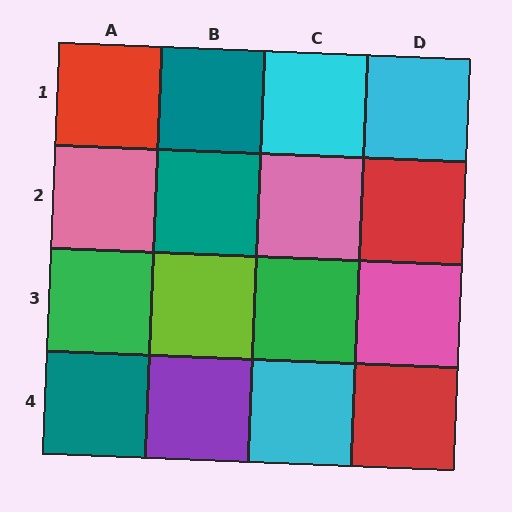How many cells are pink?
3 cells are pink.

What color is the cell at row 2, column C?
Pink.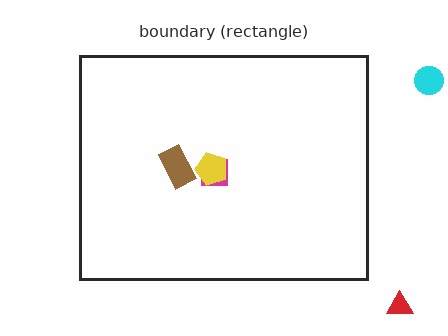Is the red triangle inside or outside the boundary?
Outside.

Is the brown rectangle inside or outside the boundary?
Inside.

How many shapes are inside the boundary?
3 inside, 2 outside.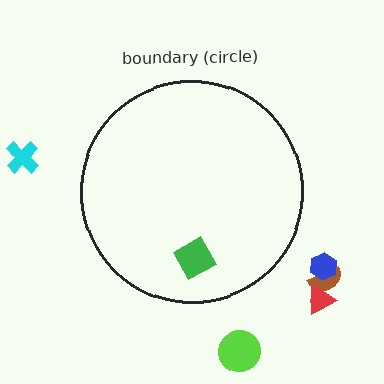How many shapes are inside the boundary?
1 inside, 5 outside.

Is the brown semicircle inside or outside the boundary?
Outside.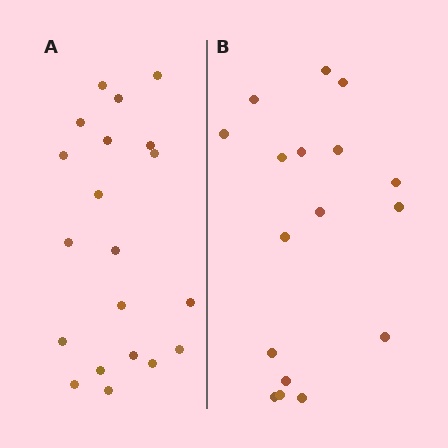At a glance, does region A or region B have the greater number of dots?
Region A (the left region) has more dots.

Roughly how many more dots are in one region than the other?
Region A has just a few more — roughly 2 or 3 more dots than region B.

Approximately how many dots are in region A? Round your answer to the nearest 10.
About 20 dots.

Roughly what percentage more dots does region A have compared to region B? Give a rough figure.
About 20% more.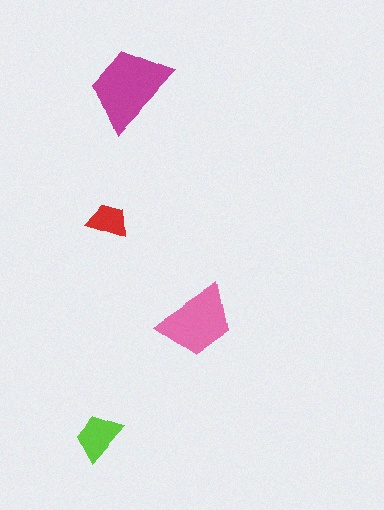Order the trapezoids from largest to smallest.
the magenta one, the pink one, the lime one, the red one.